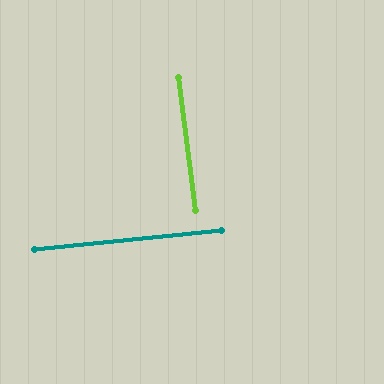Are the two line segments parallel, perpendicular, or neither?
Perpendicular — they meet at approximately 89°.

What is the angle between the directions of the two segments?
Approximately 89 degrees.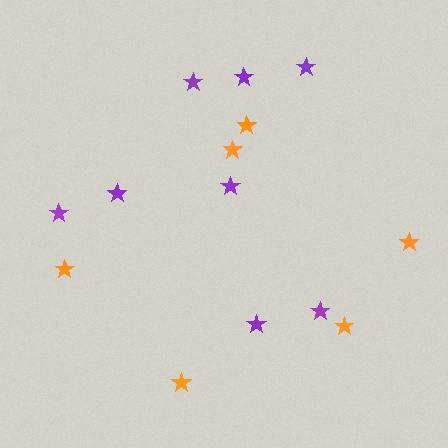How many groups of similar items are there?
There are 2 groups: one group of purple stars (8) and one group of orange stars (6).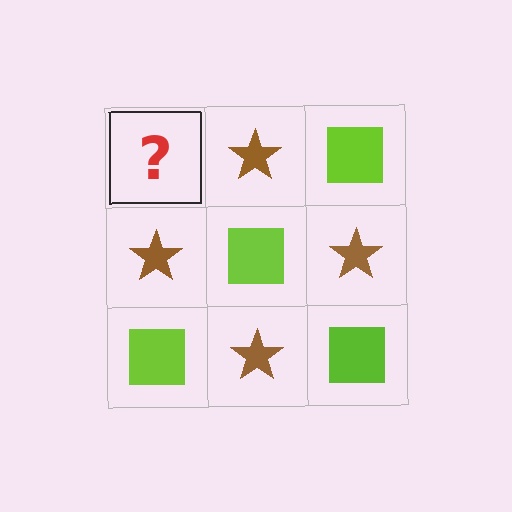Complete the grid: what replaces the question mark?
The question mark should be replaced with a lime square.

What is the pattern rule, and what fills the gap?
The rule is that it alternates lime square and brown star in a checkerboard pattern. The gap should be filled with a lime square.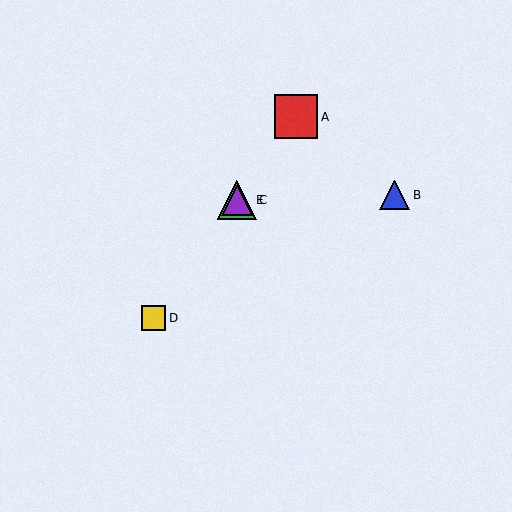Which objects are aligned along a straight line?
Objects A, C, D, E are aligned along a straight line.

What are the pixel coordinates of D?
Object D is at (154, 318).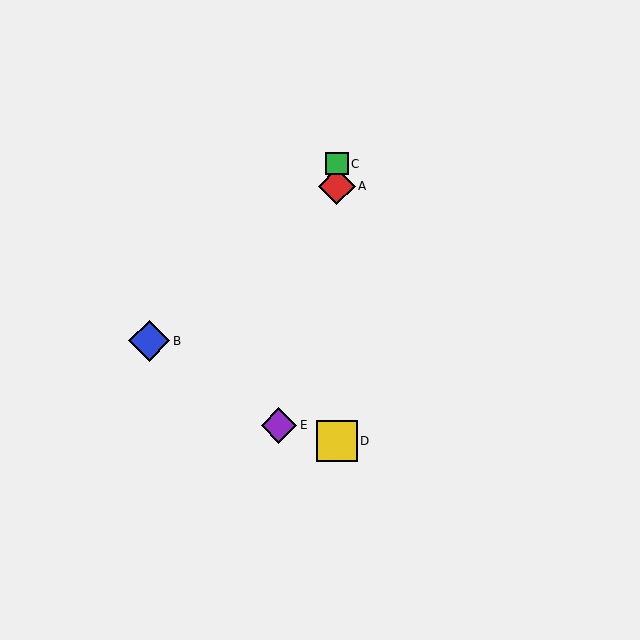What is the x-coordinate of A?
Object A is at x≈337.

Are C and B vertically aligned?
No, C is at x≈337 and B is at x≈149.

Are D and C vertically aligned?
Yes, both are at x≈337.